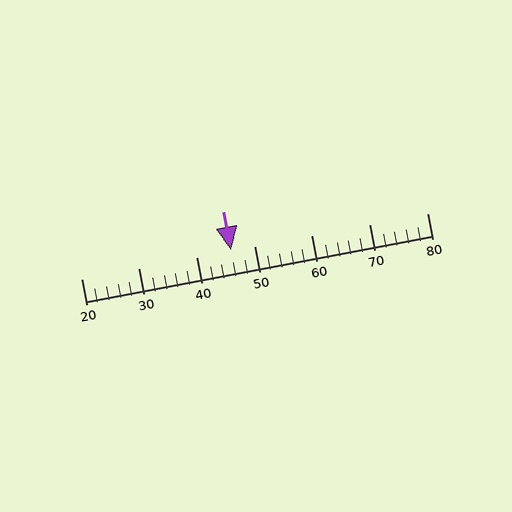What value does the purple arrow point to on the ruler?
The purple arrow points to approximately 46.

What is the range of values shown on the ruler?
The ruler shows values from 20 to 80.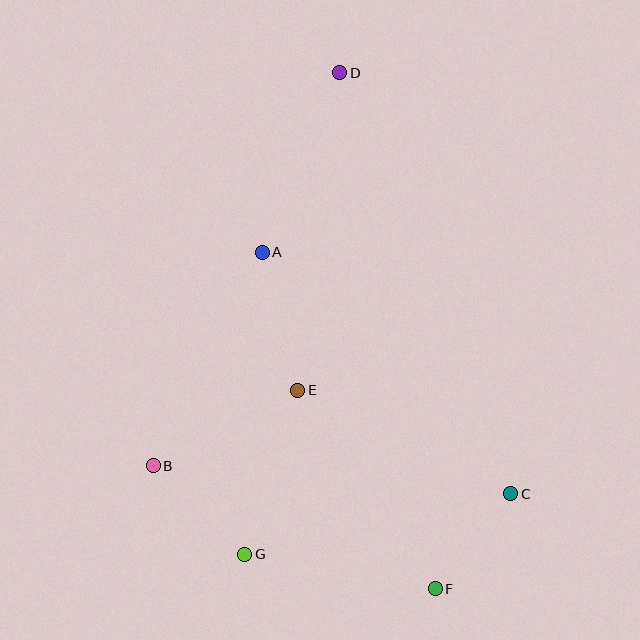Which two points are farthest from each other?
Points D and F are farthest from each other.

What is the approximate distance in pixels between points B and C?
The distance between B and C is approximately 359 pixels.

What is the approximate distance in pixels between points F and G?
The distance between F and G is approximately 194 pixels.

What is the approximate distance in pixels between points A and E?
The distance between A and E is approximately 143 pixels.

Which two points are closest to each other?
Points C and F are closest to each other.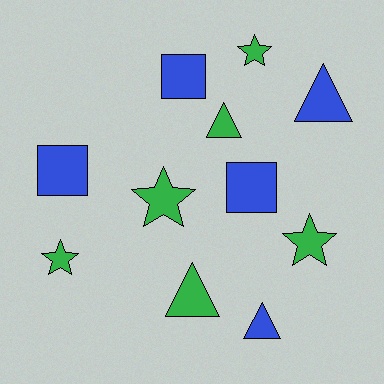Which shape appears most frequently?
Triangle, with 4 objects.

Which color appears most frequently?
Green, with 6 objects.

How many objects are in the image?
There are 11 objects.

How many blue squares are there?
There are 3 blue squares.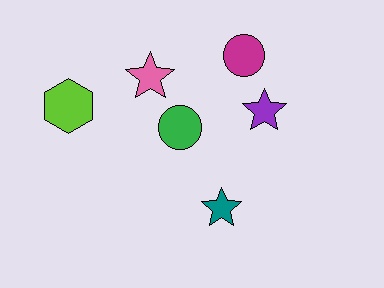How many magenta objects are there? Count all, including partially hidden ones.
There is 1 magenta object.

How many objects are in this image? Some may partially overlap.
There are 6 objects.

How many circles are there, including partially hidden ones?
There are 2 circles.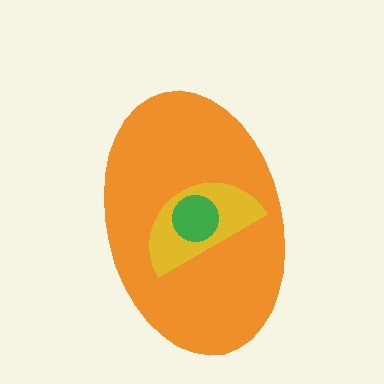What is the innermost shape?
The green circle.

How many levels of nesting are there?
3.